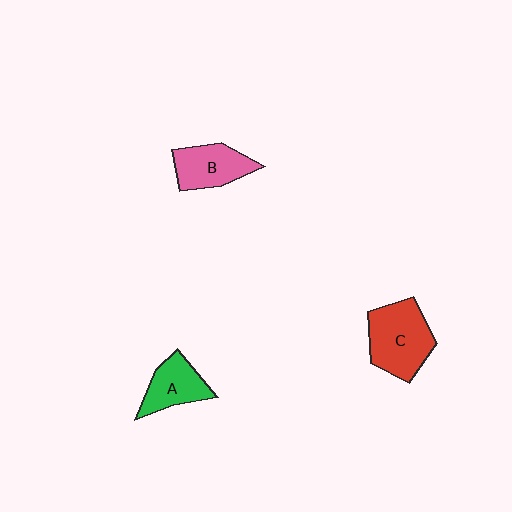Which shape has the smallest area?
Shape A (green).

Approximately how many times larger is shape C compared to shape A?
Approximately 1.5 times.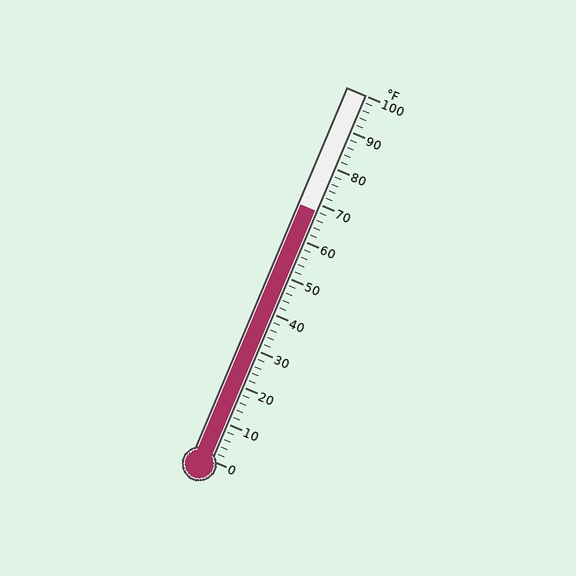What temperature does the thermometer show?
The thermometer shows approximately 68°F.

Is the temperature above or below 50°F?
The temperature is above 50°F.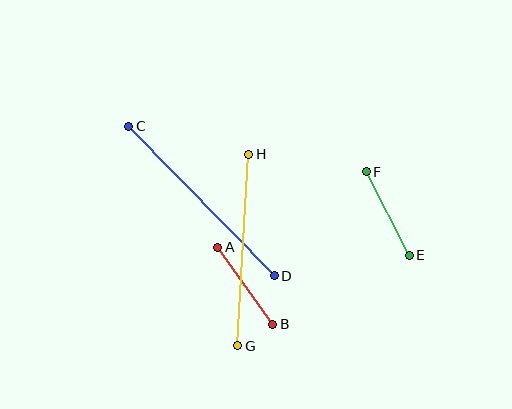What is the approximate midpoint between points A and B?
The midpoint is at approximately (245, 286) pixels.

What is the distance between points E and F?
The distance is approximately 94 pixels.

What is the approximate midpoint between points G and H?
The midpoint is at approximately (243, 250) pixels.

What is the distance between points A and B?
The distance is approximately 95 pixels.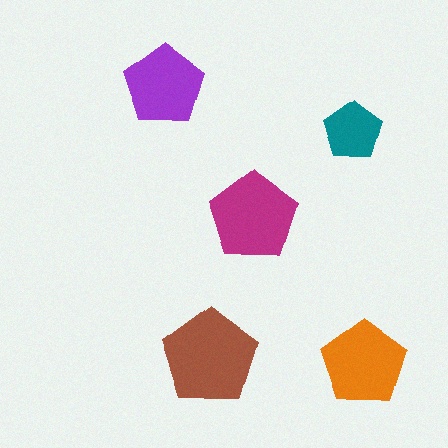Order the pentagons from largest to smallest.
the brown one, the magenta one, the orange one, the purple one, the teal one.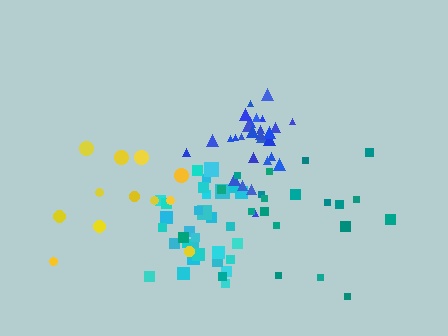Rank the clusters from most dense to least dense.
blue, cyan, teal, yellow.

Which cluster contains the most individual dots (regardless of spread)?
Cyan (31).